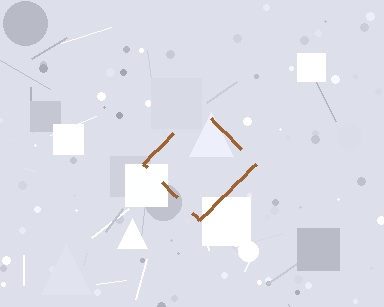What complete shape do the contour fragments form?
The contour fragments form a diamond.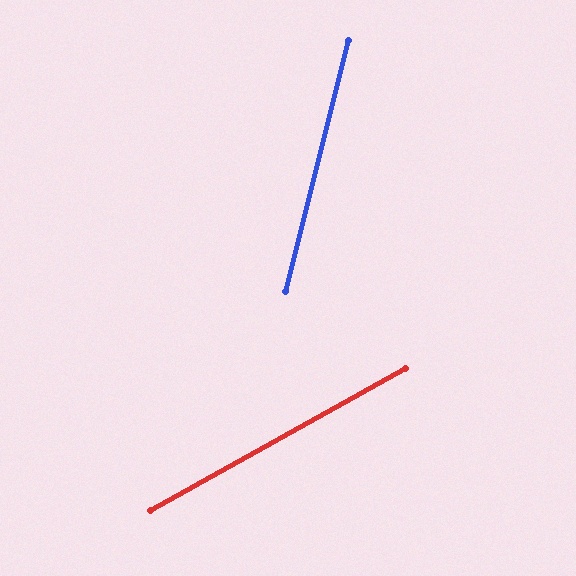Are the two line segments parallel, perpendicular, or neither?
Neither parallel nor perpendicular — they differ by about 47°.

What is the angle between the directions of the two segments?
Approximately 47 degrees.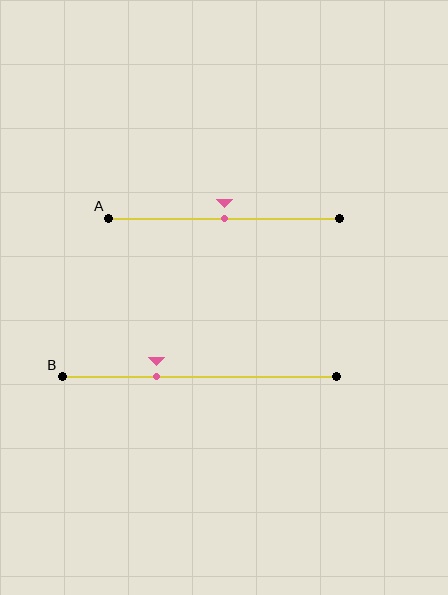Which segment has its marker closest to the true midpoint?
Segment A has its marker closest to the true midpoint.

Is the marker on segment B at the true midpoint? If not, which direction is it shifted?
No, the marker on segment B is shifted to the left by about 16% of the segment length.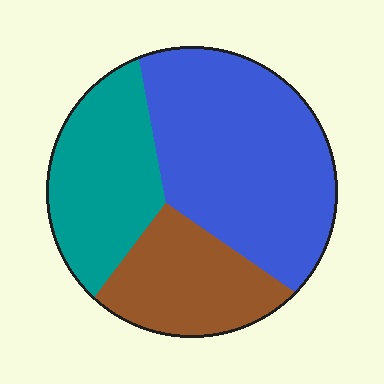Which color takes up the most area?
Blue, at roughly 50%.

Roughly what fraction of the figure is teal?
Teal takes up about one quarter (1/4) of the figure.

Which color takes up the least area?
Brown, at roughly 25%.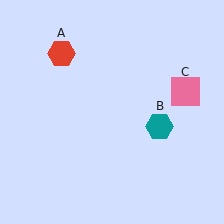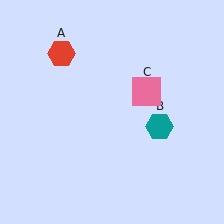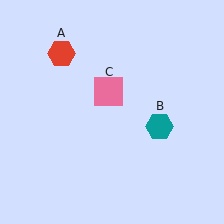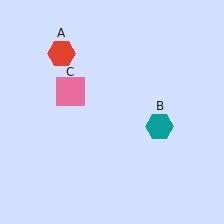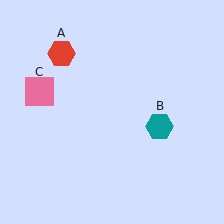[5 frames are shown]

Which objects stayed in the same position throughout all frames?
Red hexagon (object A) and teal hexagon (object B) remained stationary.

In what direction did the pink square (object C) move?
The pink square (object C) moved left.